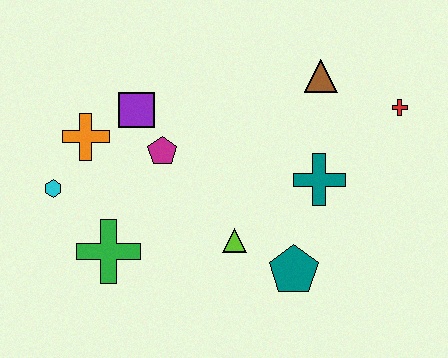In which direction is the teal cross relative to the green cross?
The teal cross is to the right of the green cross.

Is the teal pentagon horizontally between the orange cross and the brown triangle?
Yes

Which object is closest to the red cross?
The brown triangle is closest to the red cross.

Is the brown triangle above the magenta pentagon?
Yes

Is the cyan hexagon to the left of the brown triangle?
Yes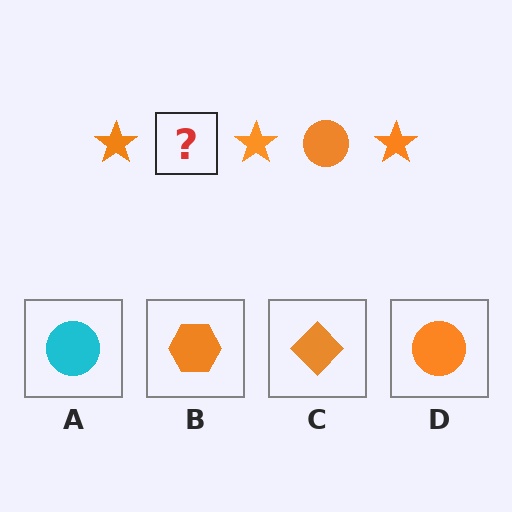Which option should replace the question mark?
Option D.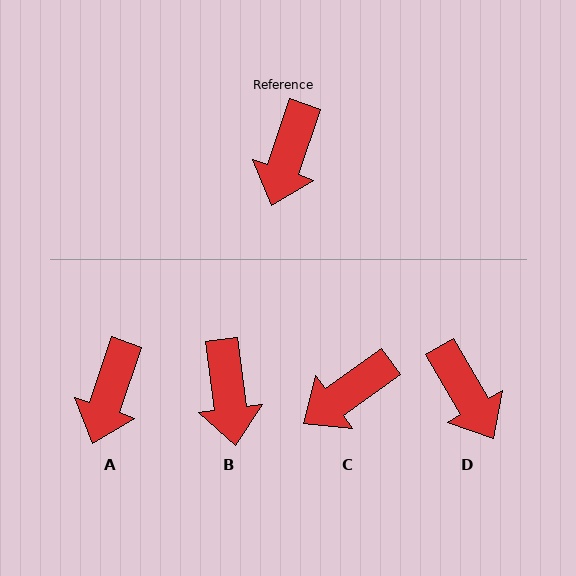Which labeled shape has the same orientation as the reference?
A.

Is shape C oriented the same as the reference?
No, it is off by about 36 degrees.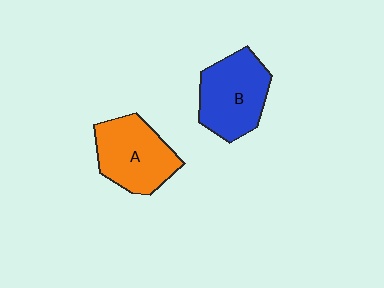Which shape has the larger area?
Shape B (blue).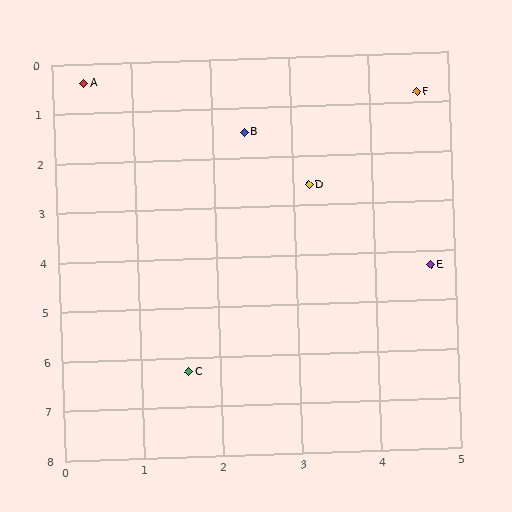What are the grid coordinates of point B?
Point B is at approximately (2.4, 1.5).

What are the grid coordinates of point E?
Point E is at approximately (4.7, 4.3).